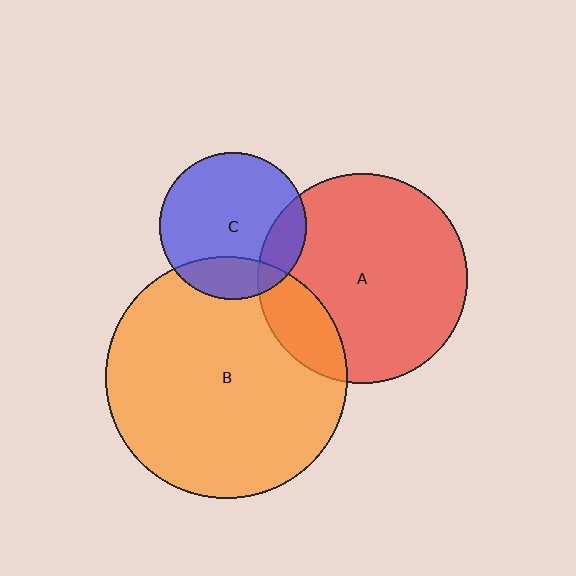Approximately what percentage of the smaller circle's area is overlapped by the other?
Approximately 20%.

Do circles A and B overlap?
Yes.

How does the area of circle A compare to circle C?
Approximately 2.0 times.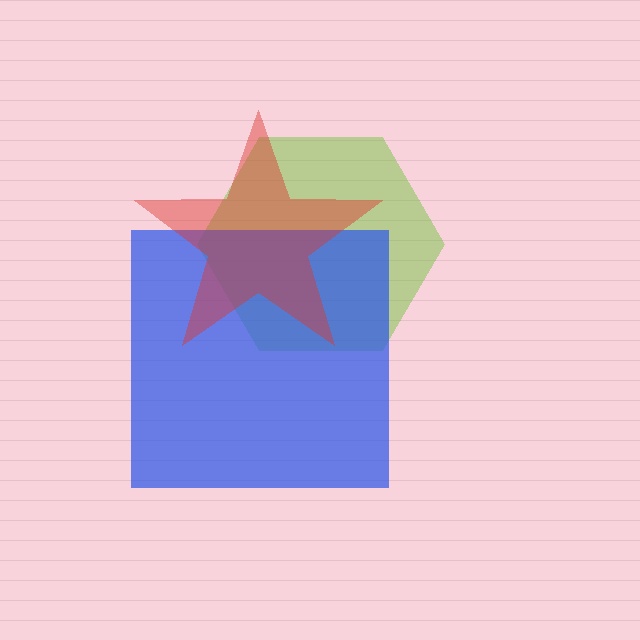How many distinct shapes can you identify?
There are 3 distinct shapes: a lime hexagon, a blue square, a red star.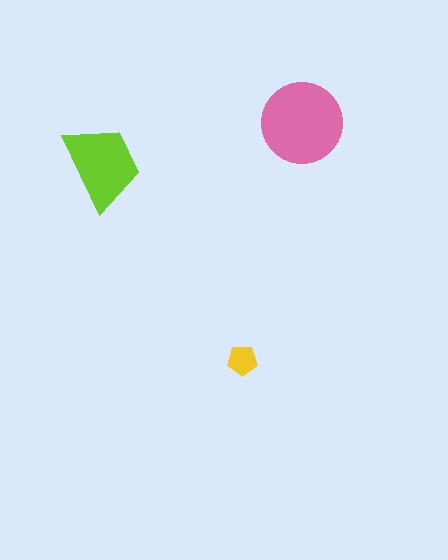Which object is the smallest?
The yellow pentagon.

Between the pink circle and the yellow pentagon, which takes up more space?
The pink circle.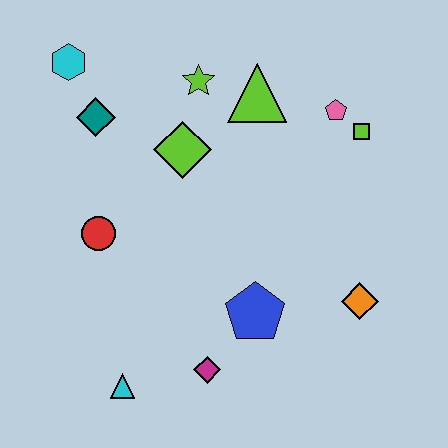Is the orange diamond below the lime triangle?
Yes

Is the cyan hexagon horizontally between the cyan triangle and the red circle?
No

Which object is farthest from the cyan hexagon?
The orange diamond is farthest from the cyan hexagon.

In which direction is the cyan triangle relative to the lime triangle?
The cyan triangle is below the lime triangle.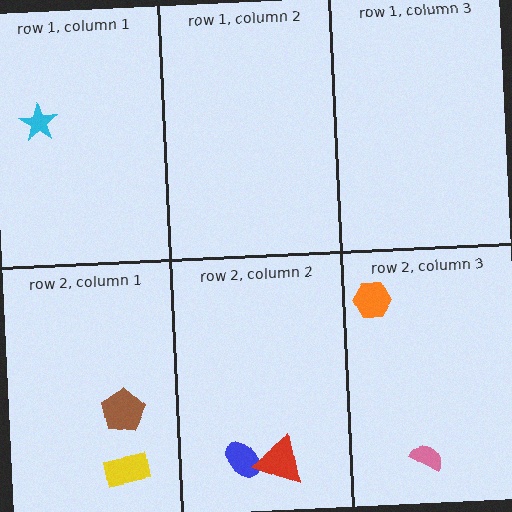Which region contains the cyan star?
The row 1, column 1 region.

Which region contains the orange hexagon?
The row 2, column 3 region.